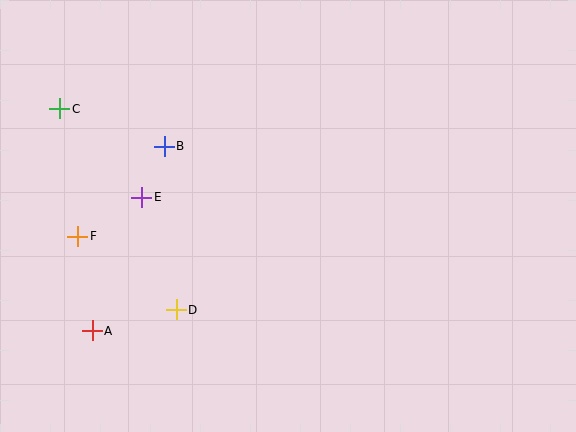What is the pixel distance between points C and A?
The distance between C and A is 224 pixels.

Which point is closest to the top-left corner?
Point C is closest to the top-left corner.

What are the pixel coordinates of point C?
Point C is at (60, 109).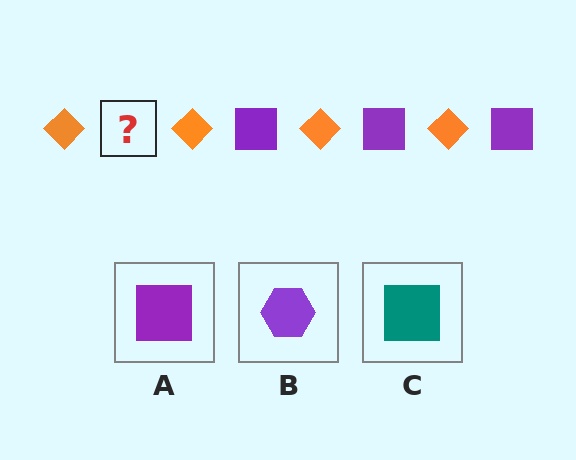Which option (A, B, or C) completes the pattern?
A.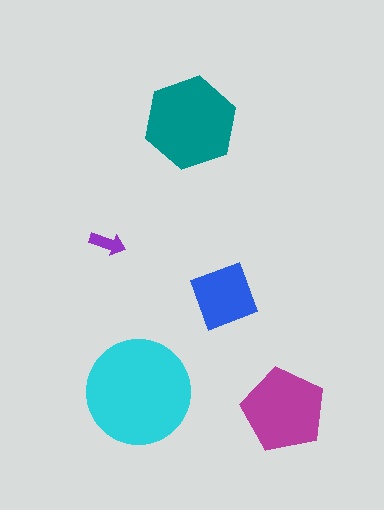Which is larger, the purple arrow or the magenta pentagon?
The magenta pentagon.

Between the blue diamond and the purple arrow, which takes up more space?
The blue diamond.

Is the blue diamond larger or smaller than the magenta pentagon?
Smaller.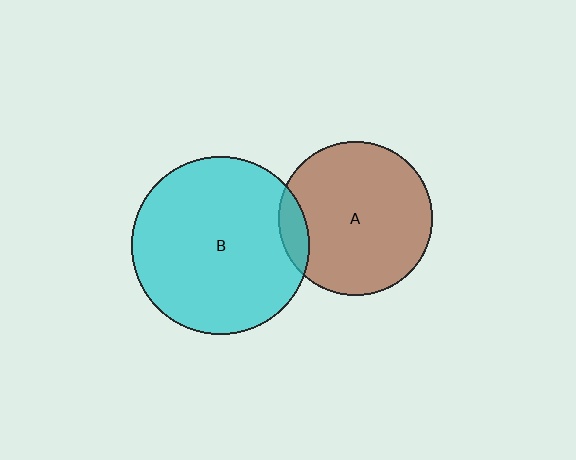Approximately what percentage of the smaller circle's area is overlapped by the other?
Approximately 10%.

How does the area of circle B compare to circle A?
Approximately 1.3 times.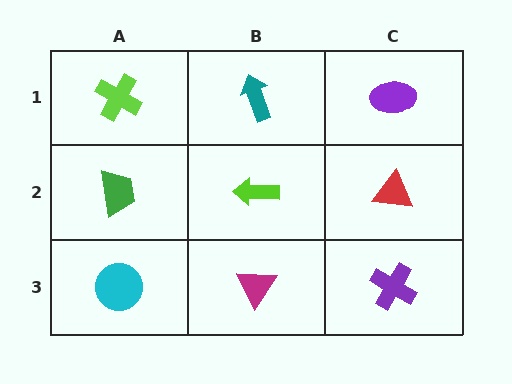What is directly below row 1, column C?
A red triangle.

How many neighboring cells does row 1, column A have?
2.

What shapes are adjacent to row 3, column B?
A lime arrow (row 2, column B), a cyan circle (row 3, column A), a purple cross (row 3, column C).